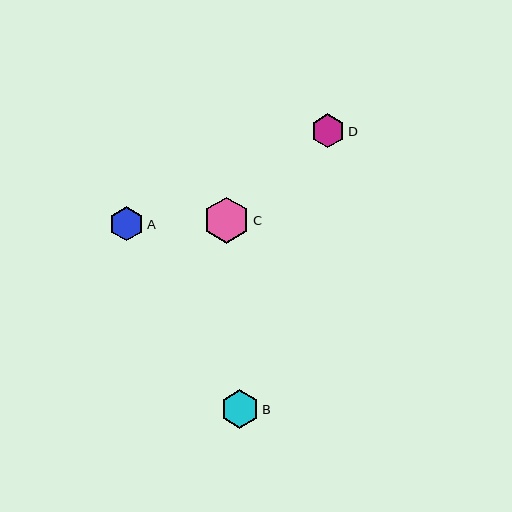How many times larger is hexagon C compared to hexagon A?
Hexagon C is approximately 1.3 times the size of hexagon A.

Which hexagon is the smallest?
Hexagon D is the smallest with a size of approximately 34 pixels.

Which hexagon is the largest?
Hexagon C is the largest with a size of approximately 46 pixels.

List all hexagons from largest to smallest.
From largest to smallest: C, B, A, D.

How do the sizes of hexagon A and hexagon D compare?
Hexagon A and hexagon D are approximately the same size.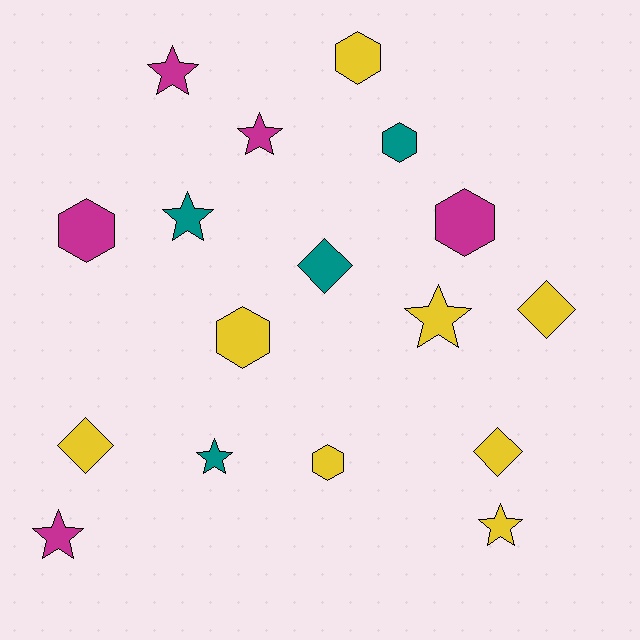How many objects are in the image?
There are 17 objects.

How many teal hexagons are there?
There is 1 teal hexagon.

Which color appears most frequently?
Yellow, with 8 objects.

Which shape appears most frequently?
Star, with 7 objects.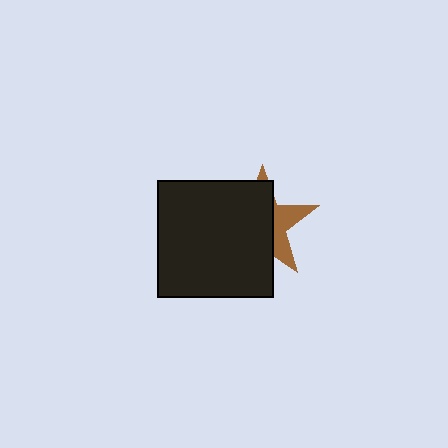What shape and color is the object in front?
The object in front is a black square.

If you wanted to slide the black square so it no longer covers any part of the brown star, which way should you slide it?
Slide it left — that is the most direct way to separate the two shapes.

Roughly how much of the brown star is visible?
A small part of it is visible (roughly 33%).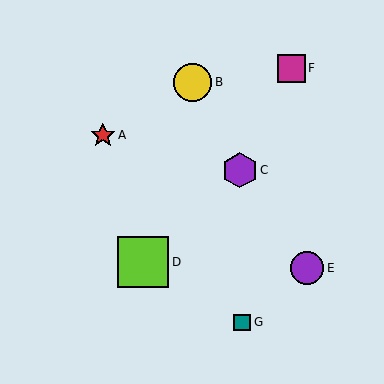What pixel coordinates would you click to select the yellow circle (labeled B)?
Click at (193, 82) to select the yellow circle B.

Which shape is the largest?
The lime square (labeled D) is the largest.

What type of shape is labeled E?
Shape E is a purple circle.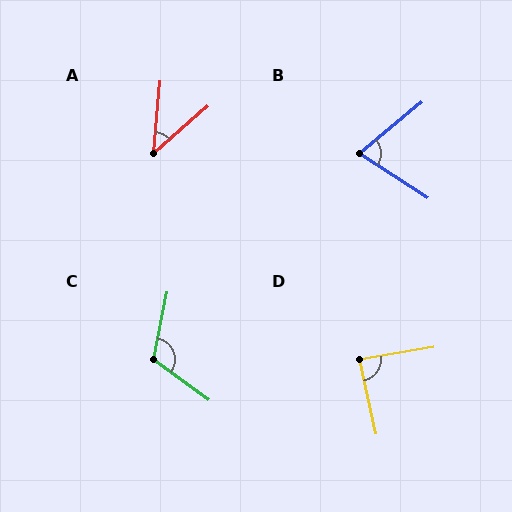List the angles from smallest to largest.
A (44°), B (72°), D (88°), C (115°).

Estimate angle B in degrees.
Approximately 72 degrees.